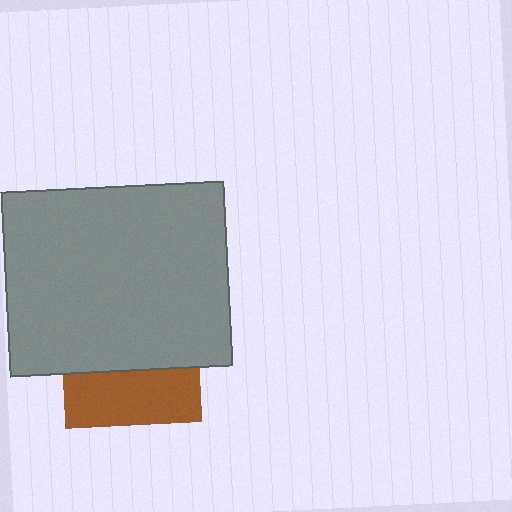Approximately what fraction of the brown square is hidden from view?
Roughly 61% of the brown square is hidden behind the gray rectangle.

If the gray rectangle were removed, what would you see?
You would see the complete brown square.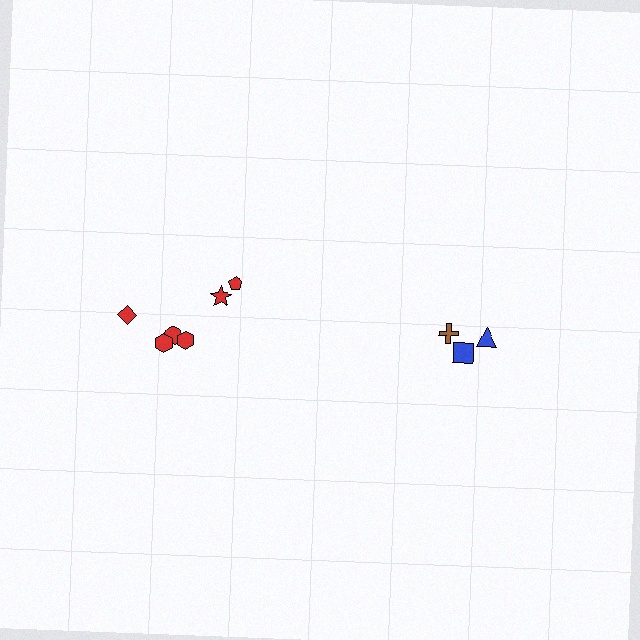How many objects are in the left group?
There are 6 objects.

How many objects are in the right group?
There are 3 objects.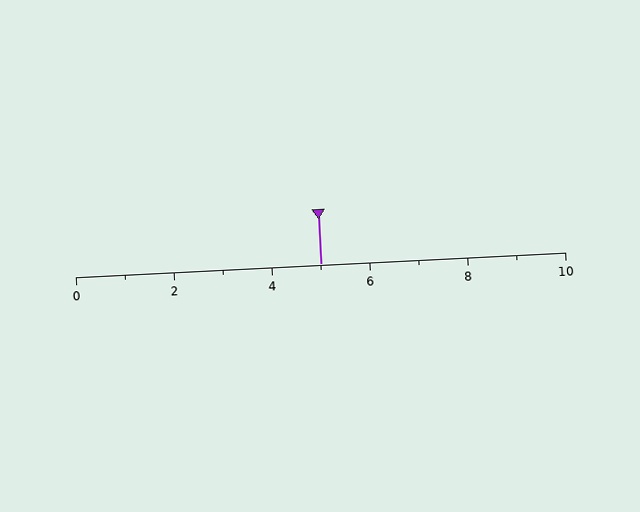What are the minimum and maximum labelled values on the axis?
The axis runs from 0 to 10.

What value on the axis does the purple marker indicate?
The marker indicates approximately 5.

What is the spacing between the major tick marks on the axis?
The major ticks are spaced 2 apart.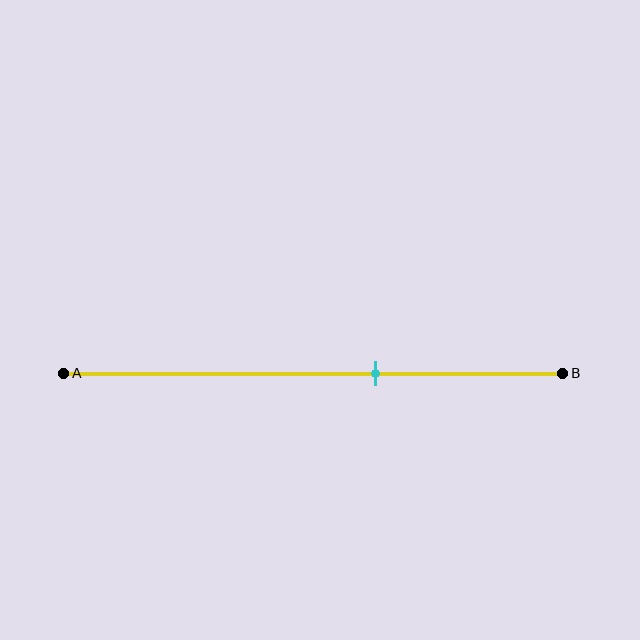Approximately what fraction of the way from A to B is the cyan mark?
The cyan mark is approximately 65% of the way from A to B.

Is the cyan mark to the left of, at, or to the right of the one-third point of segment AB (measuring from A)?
The cyan mark is to the right of the one-third point of segment AB.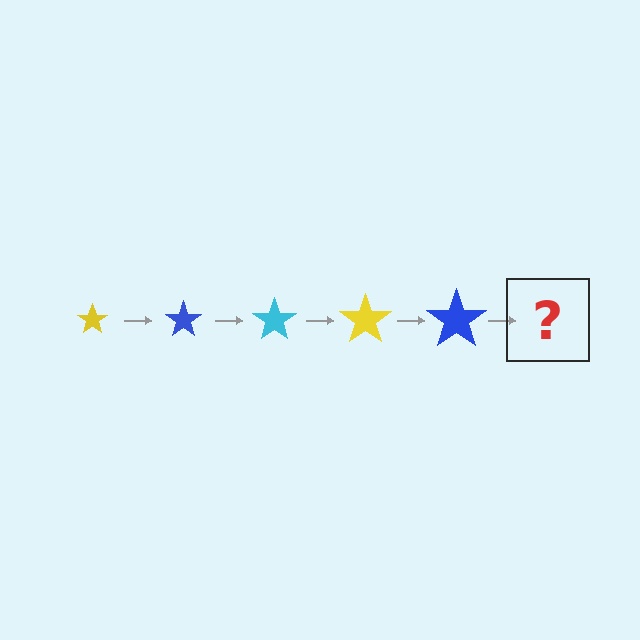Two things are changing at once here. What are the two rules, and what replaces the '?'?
The two rules are that the star grows larger each step and the color cycles through yellow, blue, and cyan. The '?' should be a cyan star, larger than the previous one.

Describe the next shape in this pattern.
It should be a cyan star, larger than the previous one.